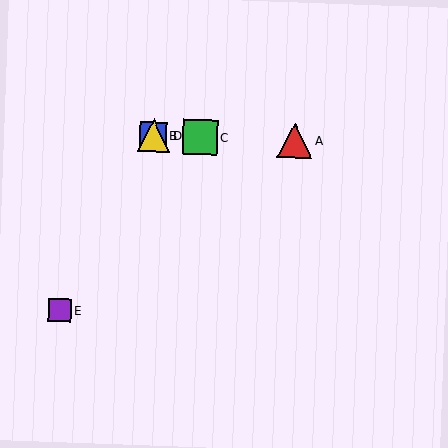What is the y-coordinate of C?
Object C is at y≈137.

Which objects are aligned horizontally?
Objects A, B, C, D are aligned horizontally.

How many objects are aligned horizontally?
4 objects (A, B, C, D) are aligned horizontally.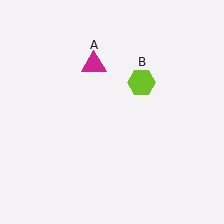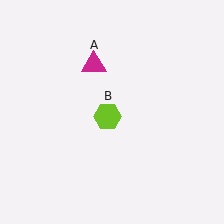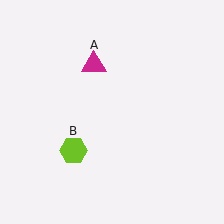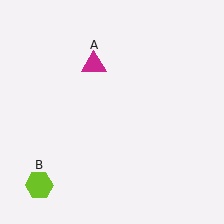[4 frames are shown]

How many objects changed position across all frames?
1 object changed position: lime hexagon (object B).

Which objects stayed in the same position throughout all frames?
Magenta triangle (object A) remained stationary.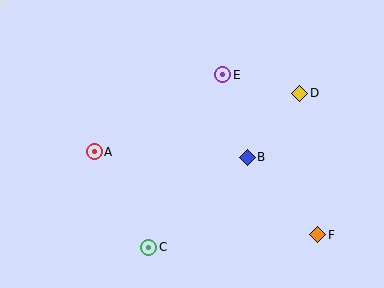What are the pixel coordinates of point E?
Point E is at (223, 75).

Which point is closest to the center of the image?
Point B at (247, 157) is closest to the center.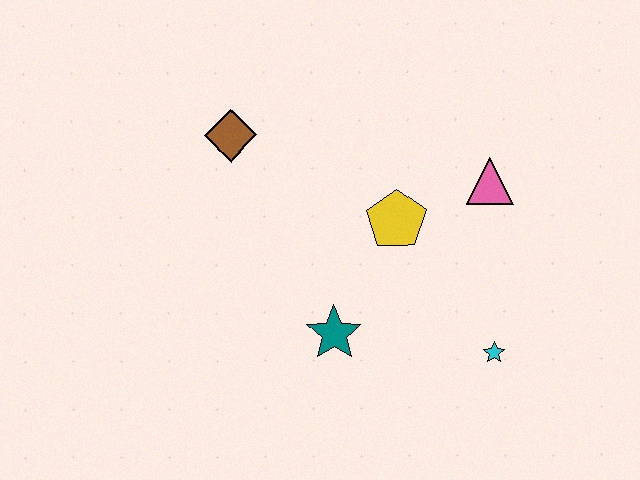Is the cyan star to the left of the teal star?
No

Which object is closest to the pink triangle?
The yellow pentagon is closest to the pink triangle.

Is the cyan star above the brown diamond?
No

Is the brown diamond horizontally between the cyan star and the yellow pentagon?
No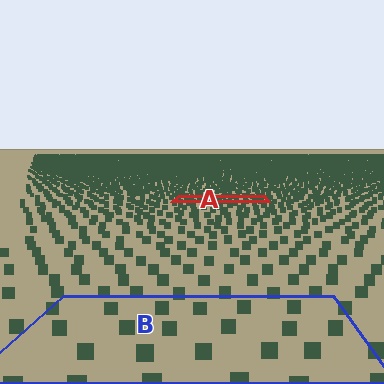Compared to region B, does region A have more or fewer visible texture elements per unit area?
Region A has more texture elements per unit area — they are packed more densely because it is farther away.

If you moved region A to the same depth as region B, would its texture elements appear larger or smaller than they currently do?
They would appear larger. At a closer depth, the same texture elements are projected at a bigger on-screen size.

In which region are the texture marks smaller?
The texture marks are smaller in region A, because it is farther away.